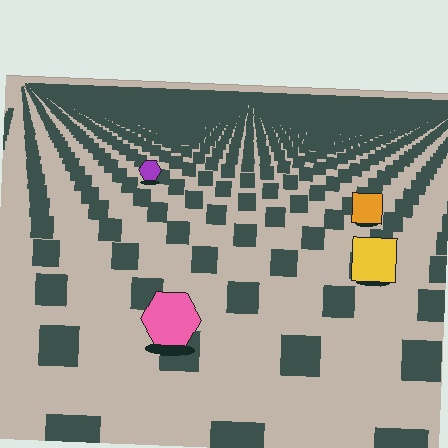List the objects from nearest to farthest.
From nearest to farthest: the pink hexagon, the yellow square, the orange square, the purple hexagon.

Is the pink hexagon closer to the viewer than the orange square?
Yes. The pink hexagon is closer — you can tell from the texture gradient: the ground texture is coarser near it.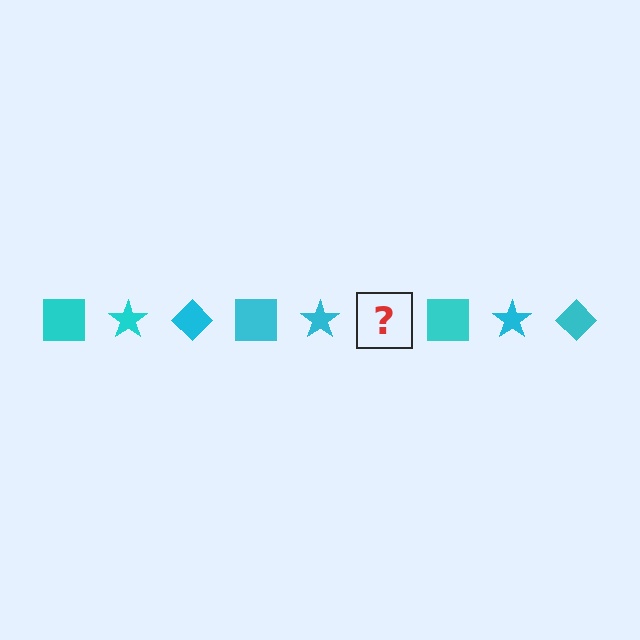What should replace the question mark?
The question mark should be replaced with a cyan diamond.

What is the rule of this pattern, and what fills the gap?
The rule is that the pattern cycles through square, star, diamond shapes in cyan. The gap should be filled with a cyan diamond.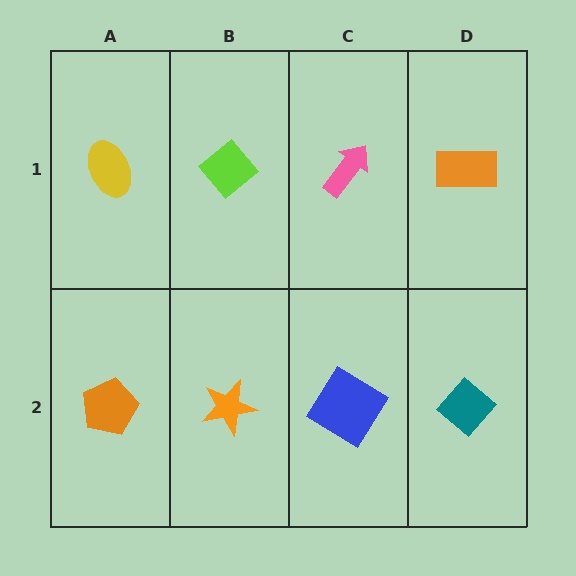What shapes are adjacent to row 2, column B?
A lime diamond (row 1, column B), an orange pentagon (row 2, column A), a blue diamond (row 2, column C).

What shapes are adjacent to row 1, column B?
An orange star (row 2, column B), a yellow ellipse (row 1, column A), a pink arrow (row 1, column C).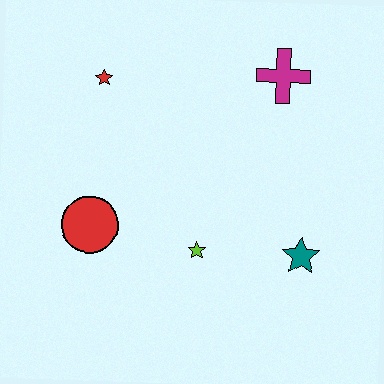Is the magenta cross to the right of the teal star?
No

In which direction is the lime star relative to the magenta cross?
The lime star is below the magenta cross.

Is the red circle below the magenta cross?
Yes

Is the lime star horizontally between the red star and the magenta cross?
Yes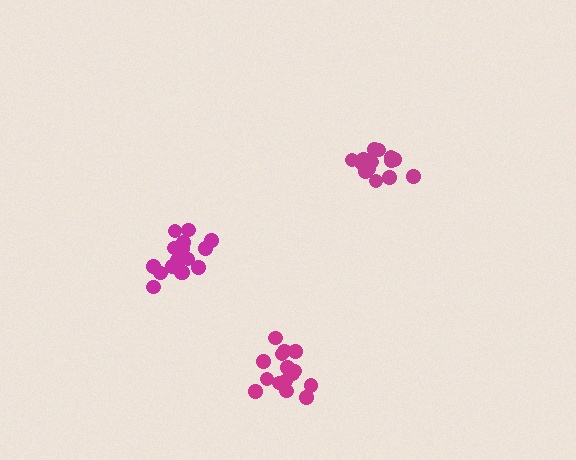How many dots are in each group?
Group 1: 16 dots, Group 2: 17 dots, Group 3: 14 dots (47 total).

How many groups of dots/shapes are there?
There are 3 groups.